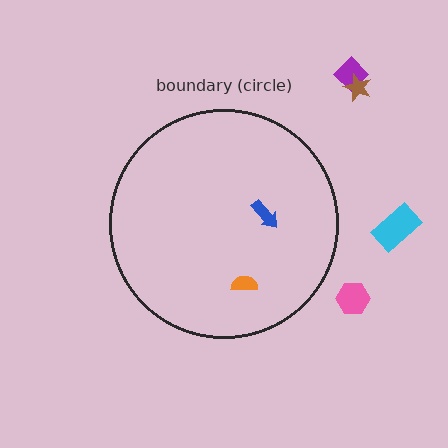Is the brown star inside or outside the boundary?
Outside.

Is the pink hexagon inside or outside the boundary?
Outside.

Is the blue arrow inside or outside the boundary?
Inside.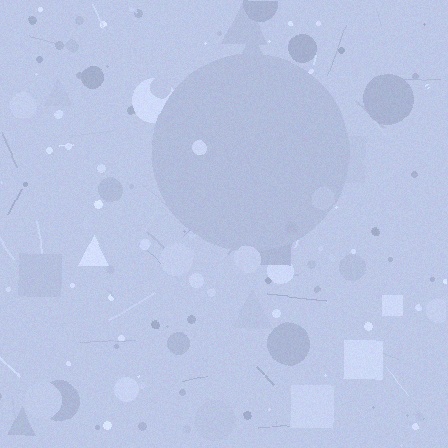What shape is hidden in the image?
A circle is hidden in the image.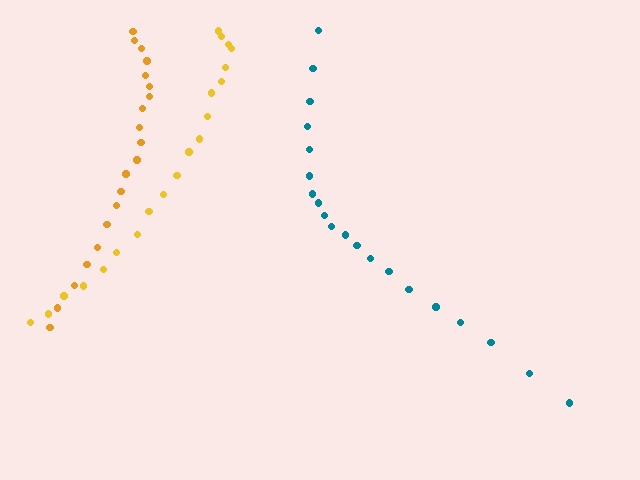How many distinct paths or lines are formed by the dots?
There are 3 distinct paths.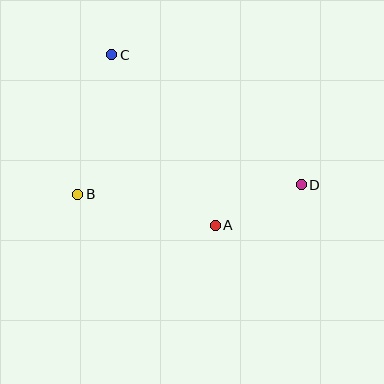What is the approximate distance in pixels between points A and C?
The distance between A and C is approximately 200 pixels.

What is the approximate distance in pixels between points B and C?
The distance between B and C is approximately 144 pixels.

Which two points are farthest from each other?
Points C and D are farthest from each other.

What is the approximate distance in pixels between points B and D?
The distance between B and D is approximately 224 pixels.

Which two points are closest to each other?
Points A and D are closest to each other.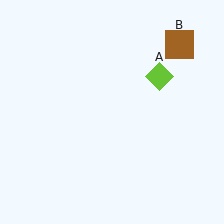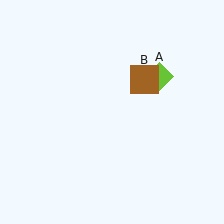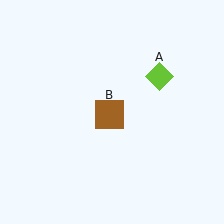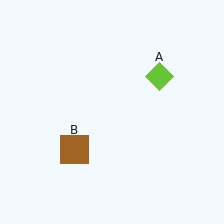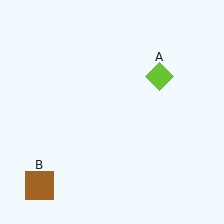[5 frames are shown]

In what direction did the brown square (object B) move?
The brown square (object B) moved down and to the left.